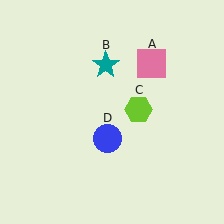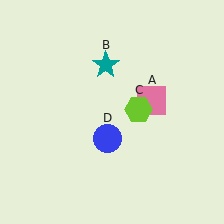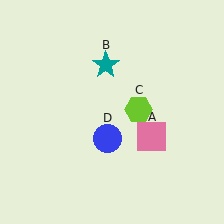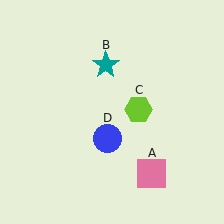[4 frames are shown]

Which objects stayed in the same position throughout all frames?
Teal star (object B) and lime hexagon (object C) and blue circle (object D) remained stationary.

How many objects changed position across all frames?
1 object changed position: pink square (object A).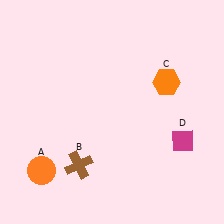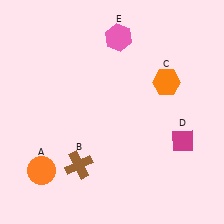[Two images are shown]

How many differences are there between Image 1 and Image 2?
There is 1 difference between the two images.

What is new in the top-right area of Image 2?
A pink hexagon (E) was added in the top-right area of Image 2.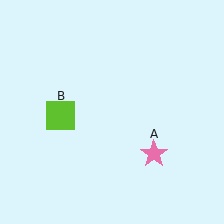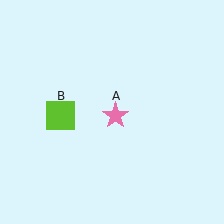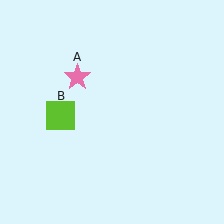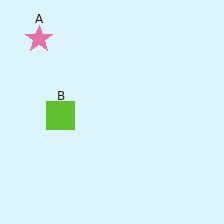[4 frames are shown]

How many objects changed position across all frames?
1 object changed position: pink star (object A).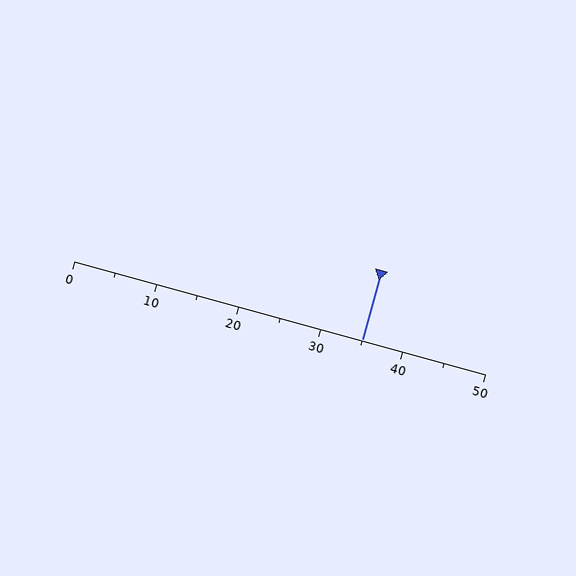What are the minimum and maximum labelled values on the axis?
The axis runs from 0 to 50.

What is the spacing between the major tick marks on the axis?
The major ticks are spaced 10 apart.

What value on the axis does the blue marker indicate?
The marker indicates approximately 35.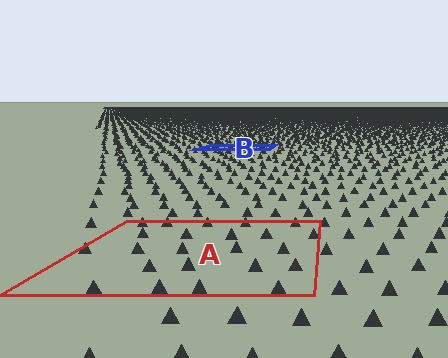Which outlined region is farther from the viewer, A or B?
Region B is farther from the viewer — the texture elements inside it appear smaller and more densely packed.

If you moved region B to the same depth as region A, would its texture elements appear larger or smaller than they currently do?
They would appear larger. At a closer depth, the same texture elements are projected at a bigger on-screen size.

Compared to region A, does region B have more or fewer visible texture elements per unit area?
Region B has more texture elements per unit area — they are packed more densely because it is farther away.